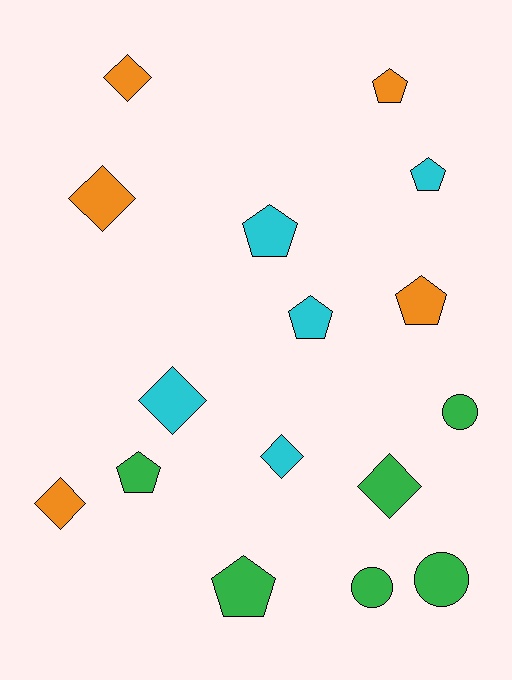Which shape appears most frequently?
Pentagon, with 7 objects.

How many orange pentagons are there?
There are 2 orange pentagons.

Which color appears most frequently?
Green, with 6 objects.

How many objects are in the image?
There are 16 objects.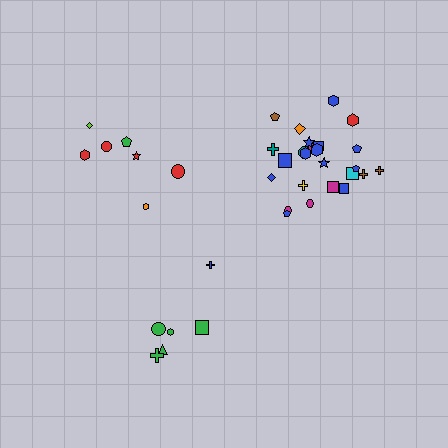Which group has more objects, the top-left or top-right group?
The top-right group.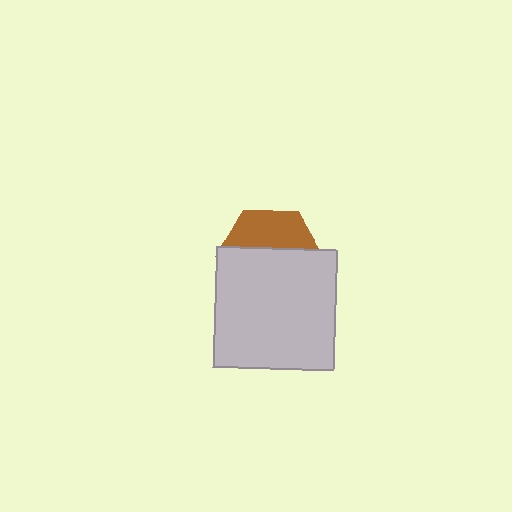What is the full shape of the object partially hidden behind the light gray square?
The partially hidden object is a brown hexagon.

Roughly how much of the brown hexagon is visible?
A small part of it is visible (roughly 37%).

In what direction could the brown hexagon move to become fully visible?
The brown hexagon could move up. That would shift it out from behind the light gray square entirely.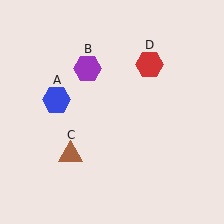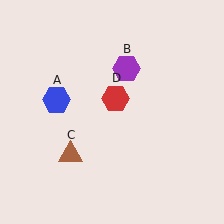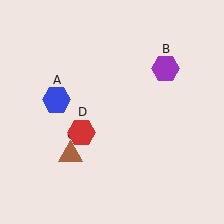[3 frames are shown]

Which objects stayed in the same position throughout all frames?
Blue hexagon (object A) and brown triangle (object C) remained stationary.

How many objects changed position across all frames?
2 objects changed position: purple hexagon (object B), red hexagon (object D).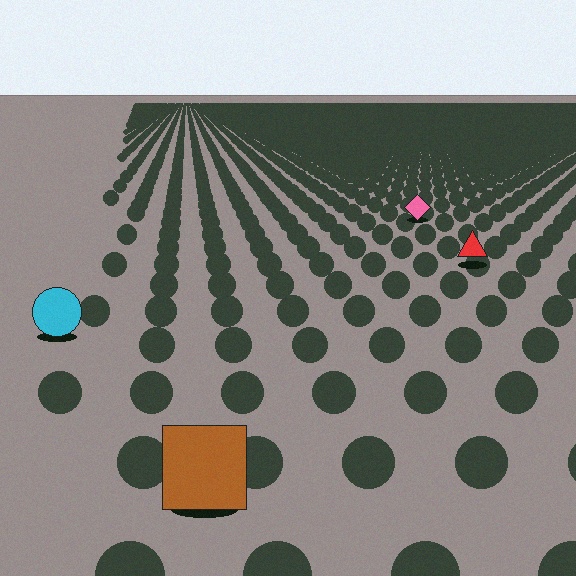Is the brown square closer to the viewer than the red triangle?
Yes. The brown square is closer — you can tell from the texture gradient: the ground texture is coarser near it.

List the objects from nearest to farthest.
From nearest to farthest: the brown square, the cyan circle, the red triangle, the pink diamond.